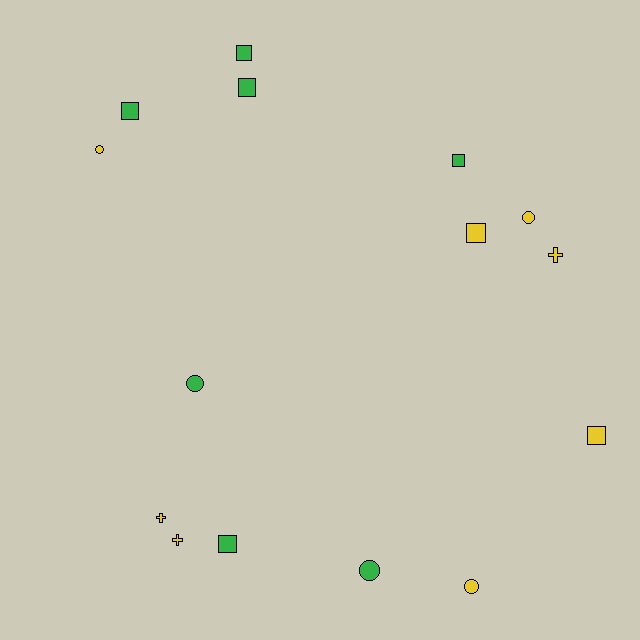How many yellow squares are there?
There are 2 yellow squares.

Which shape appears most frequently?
Square, with 7 objects.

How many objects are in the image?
There are 15 objects.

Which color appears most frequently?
Yellow, with 8 objects.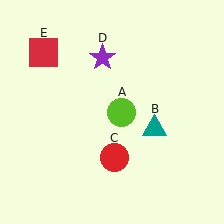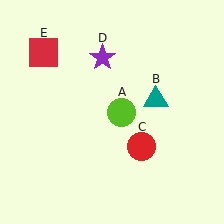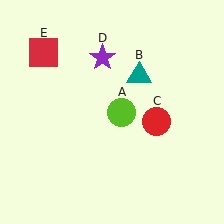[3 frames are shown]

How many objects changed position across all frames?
2 objects changed position: teal triangle (object B), red circle (object C).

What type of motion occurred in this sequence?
The teal triangle (object B), red circle (object C) rotated counterclockwise around the center of the scene.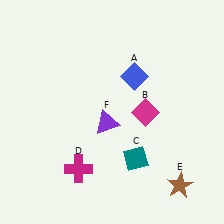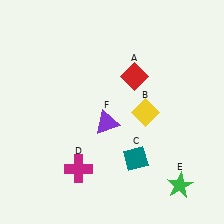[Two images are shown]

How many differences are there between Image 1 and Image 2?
There are 3 differences between the two images.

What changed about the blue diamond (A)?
In Image 1, A is blue. In Image 2, it changed to red.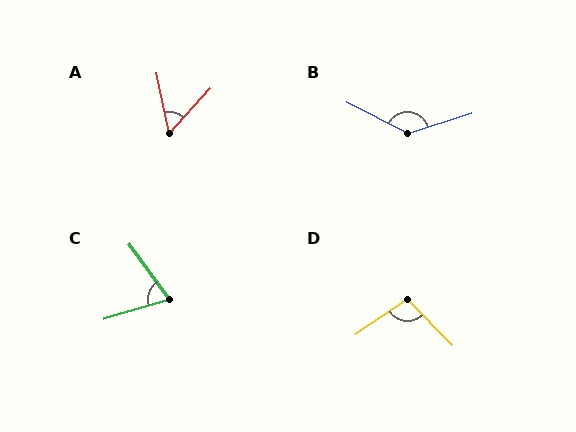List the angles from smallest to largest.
A (54°), C (70°), D (100°), B (136°).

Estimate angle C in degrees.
Approximately 70 degrees.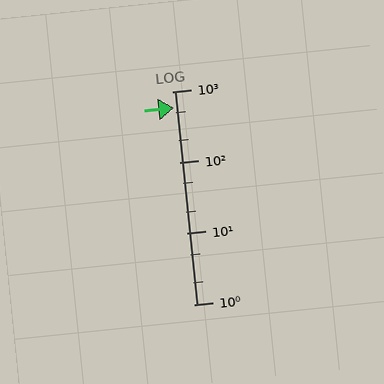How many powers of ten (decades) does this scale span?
The scale spans 3 decades, from 1 to 1000.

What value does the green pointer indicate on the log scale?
The pointer indicates approximately 590.